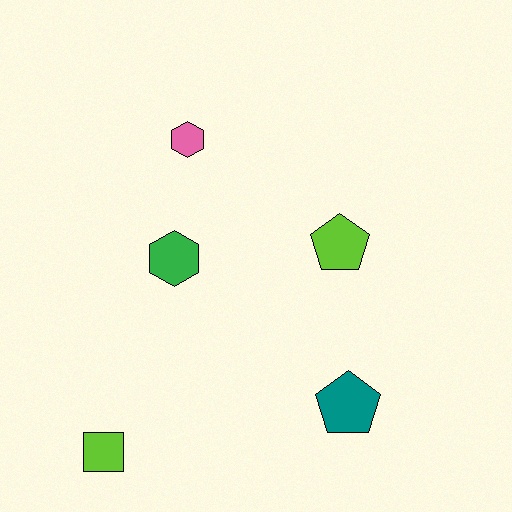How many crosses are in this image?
There are no crosses.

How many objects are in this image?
There are 5 objects.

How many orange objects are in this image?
There are no orange objects.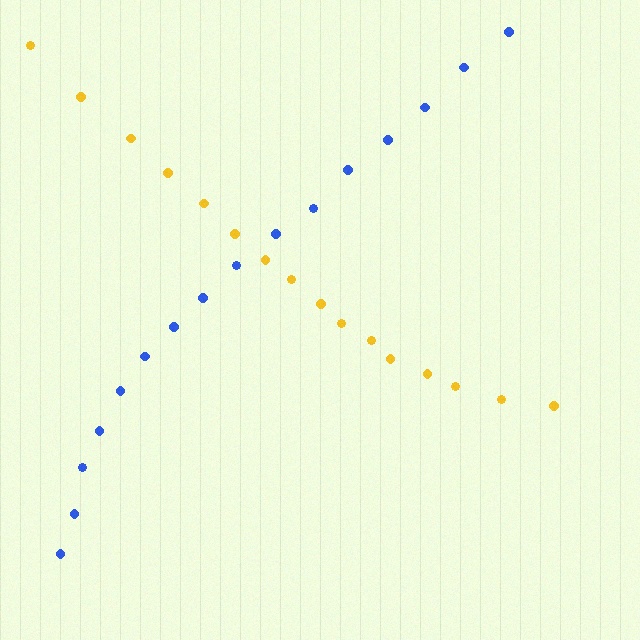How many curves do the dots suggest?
There are 2 distinct paths.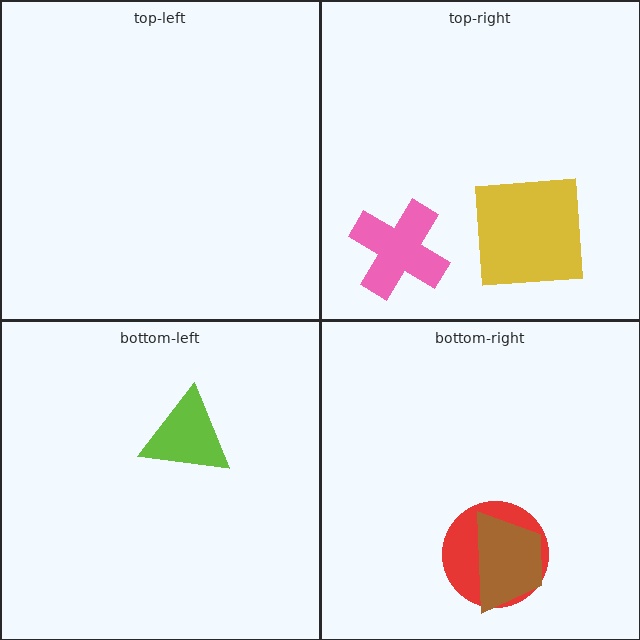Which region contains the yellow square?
The top-right region.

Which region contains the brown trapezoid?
The bottom-right region.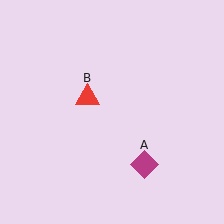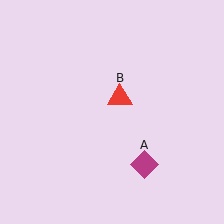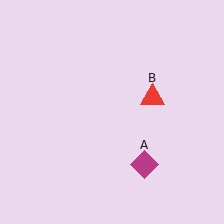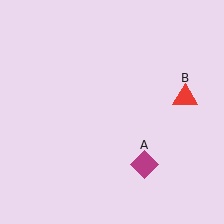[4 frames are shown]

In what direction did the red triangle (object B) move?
The red triangle (object B) moved right.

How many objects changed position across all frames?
1 object changed position: red triangle (object B).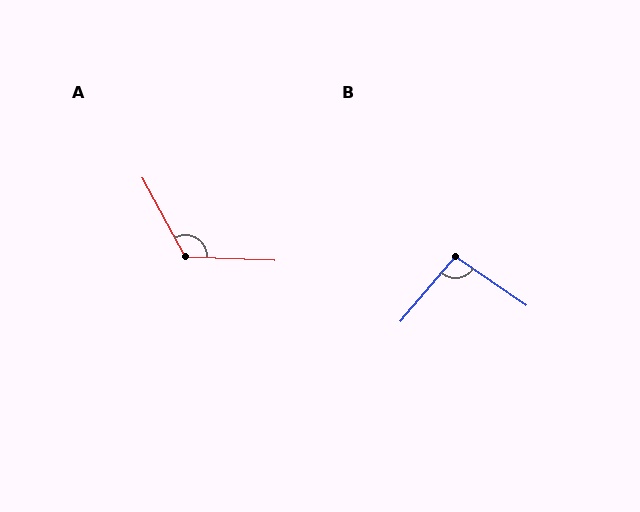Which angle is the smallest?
B, at approximately 95 degrees.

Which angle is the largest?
A, at approximately 121 degrees.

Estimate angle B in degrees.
Approximately 95 degrees.